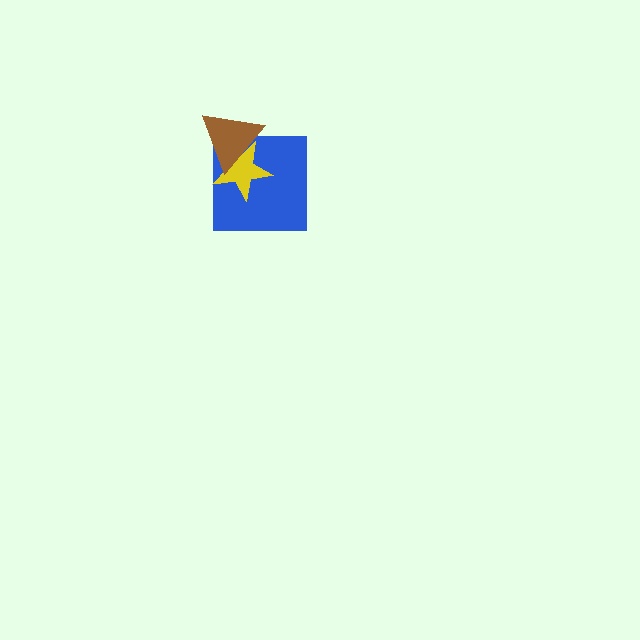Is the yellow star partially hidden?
Yes, it is partially covered by another shape.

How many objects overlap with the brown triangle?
2 objects overlap with the brown triangle.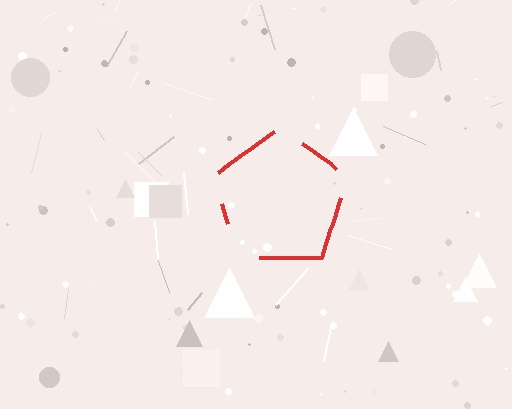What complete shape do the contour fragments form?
The contour fragments form a pentagon.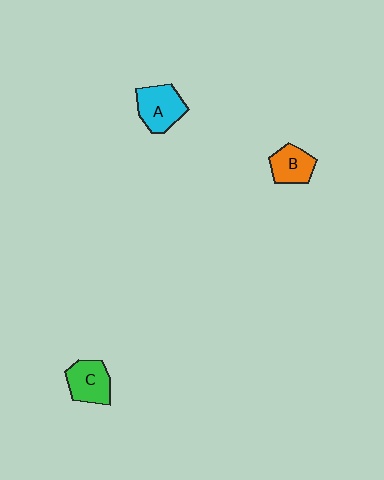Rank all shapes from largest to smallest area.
From largest to smallest: A (cyan), C (green), B (orange).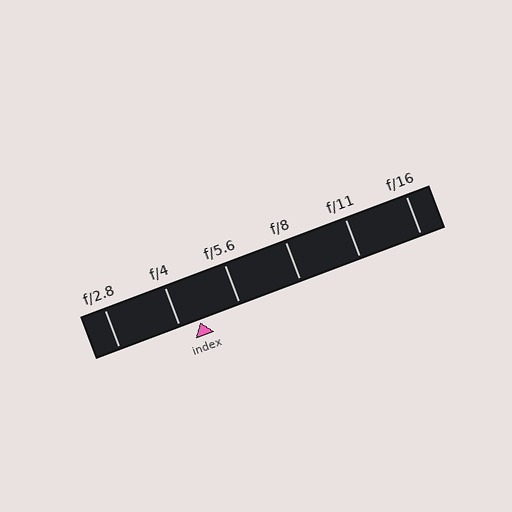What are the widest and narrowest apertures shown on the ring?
The widest aperture shown is f/2.8 and the narrowest is f/16.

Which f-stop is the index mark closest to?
The index mark is closest to f/4.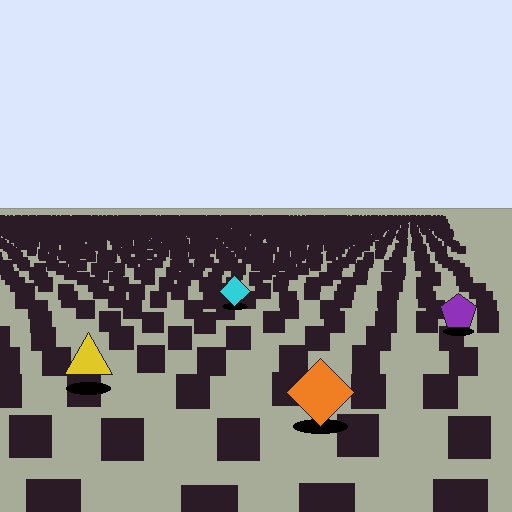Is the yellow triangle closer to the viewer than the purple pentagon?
Yes. The yellow triangle is closer — you can tell from the texture gradient: the ground texture is coarser near it.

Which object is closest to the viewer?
The orange diamond is closest. The texture marks near it are larger and more spread out.